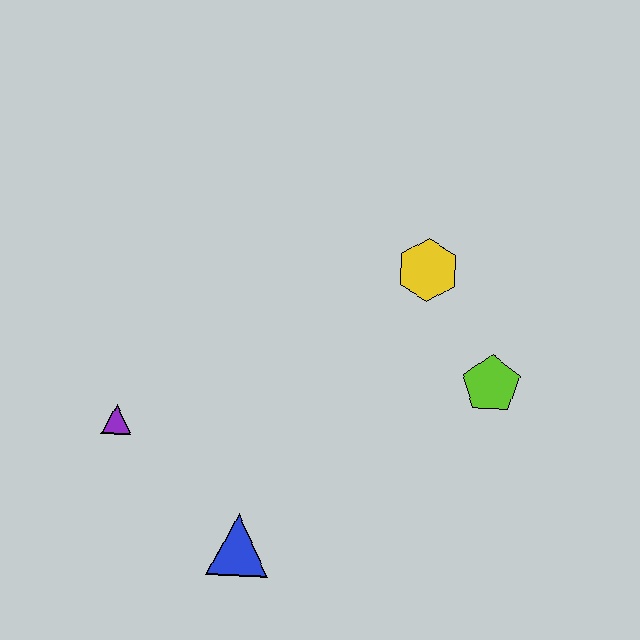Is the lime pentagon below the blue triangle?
No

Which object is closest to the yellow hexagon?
The lime pentagon is closest to the yellow hexagon.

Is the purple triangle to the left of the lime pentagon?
Yes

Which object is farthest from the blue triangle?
The yellow hexagon is farthest from the blue triangle.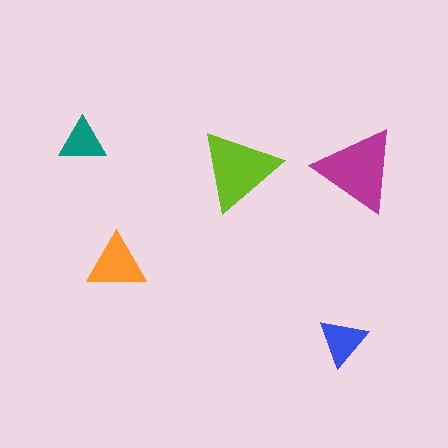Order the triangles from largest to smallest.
the magenta one, the lime one, the orange one, the blue one, the teal one.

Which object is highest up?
The teal triangle is topmost.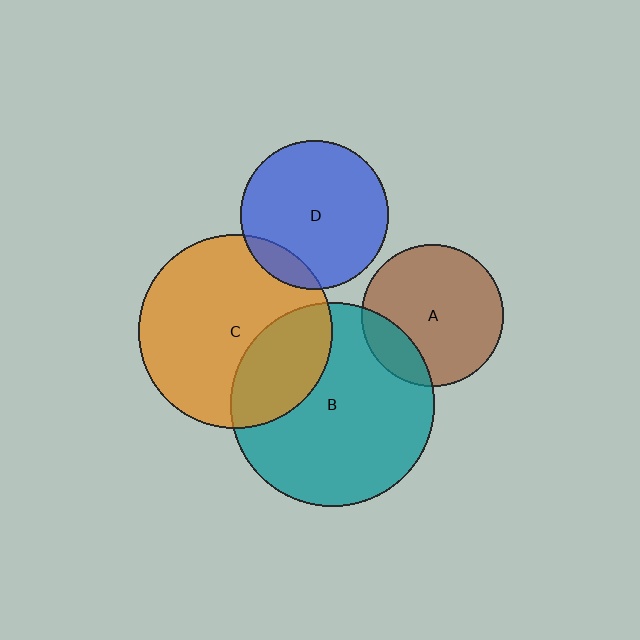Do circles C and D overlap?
Yes.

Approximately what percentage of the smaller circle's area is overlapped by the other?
Approximately 10%.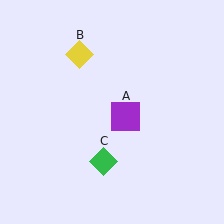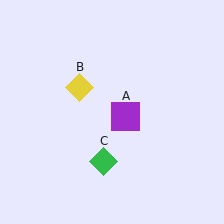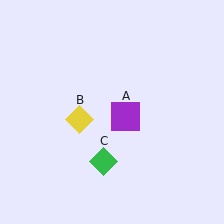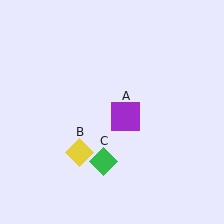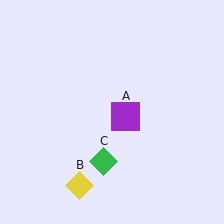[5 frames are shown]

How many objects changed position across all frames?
1 object changed position: yellow diamond (object B).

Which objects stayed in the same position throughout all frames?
Purple square (object A) and green diamond (object C) remained stationary.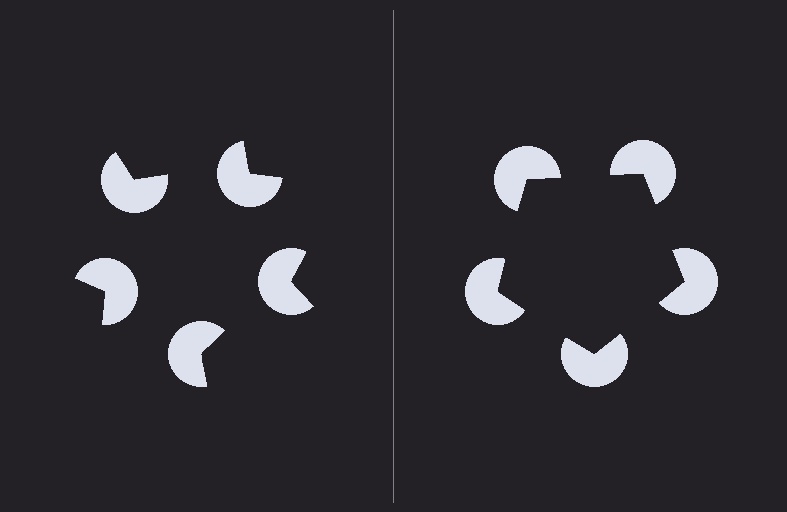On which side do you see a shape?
An illusory pentagon appears on the right side. On the left side the wedge cuts are rotated, so no coherent shape forms.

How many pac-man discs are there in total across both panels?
10 — 5 on each side.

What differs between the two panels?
The pac-man discs are positioned identically on both sides; only the wedge orientations differ. On the right they align to a pentagon; on the left they are misaligned.